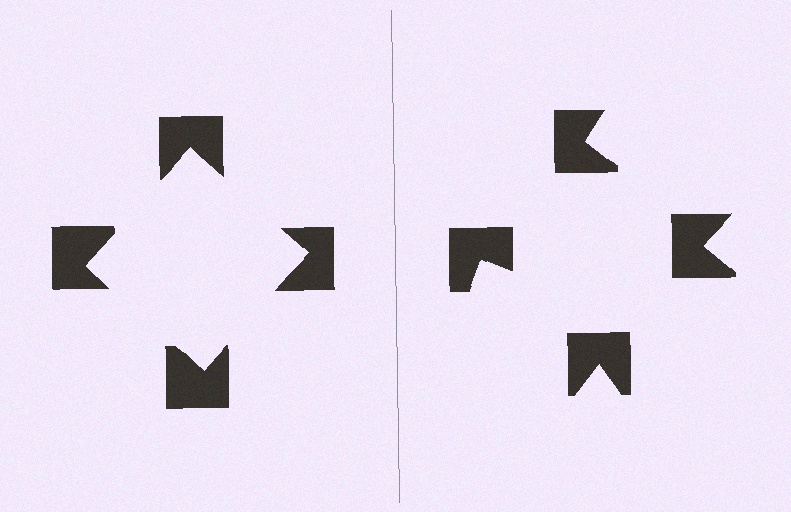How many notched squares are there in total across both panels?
8 — 4 on each side.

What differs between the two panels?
The notched squares are positioned identically on both sides; only the wedge orientations differ. On the left they align to a square; on the right they are misaligned.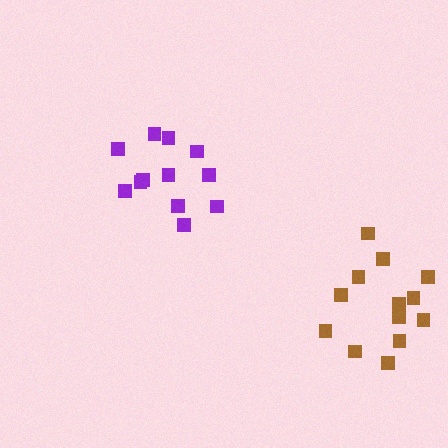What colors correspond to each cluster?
The clusters are colored: brown, purple.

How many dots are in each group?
Group 1: 13 dots, Group 2: 12 dots (25 total).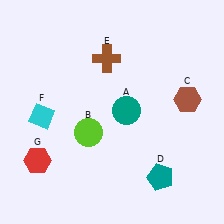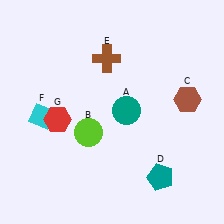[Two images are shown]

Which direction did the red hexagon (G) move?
The red hexagon (G) moved up.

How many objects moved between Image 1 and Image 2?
1 object moved between the two images.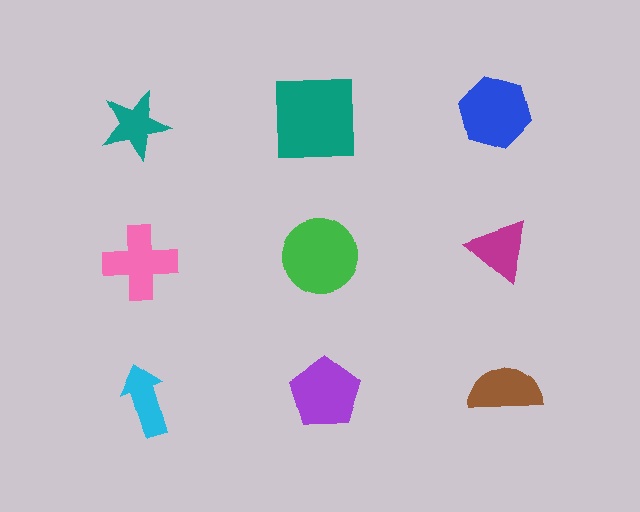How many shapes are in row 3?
3 shapes.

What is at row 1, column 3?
A blue hexagon.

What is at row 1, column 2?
A teal square.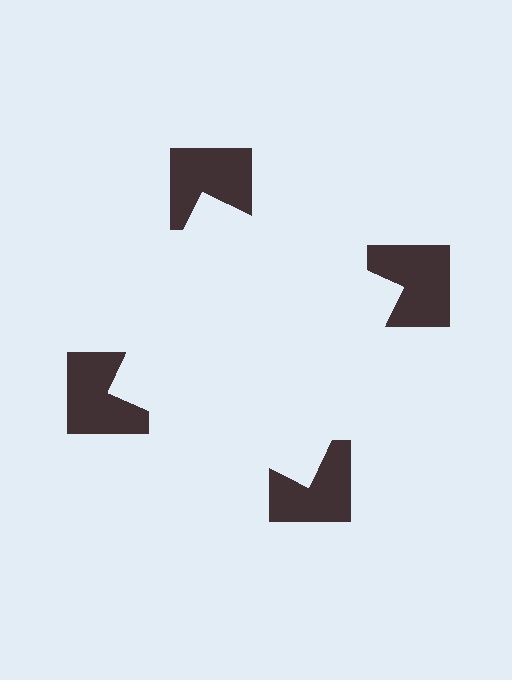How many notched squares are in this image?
There are 4 — one at each vertex of the illusory square.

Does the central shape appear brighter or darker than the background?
It typically appears slightly brighter than the background, even though no actual brightness change is drawn.